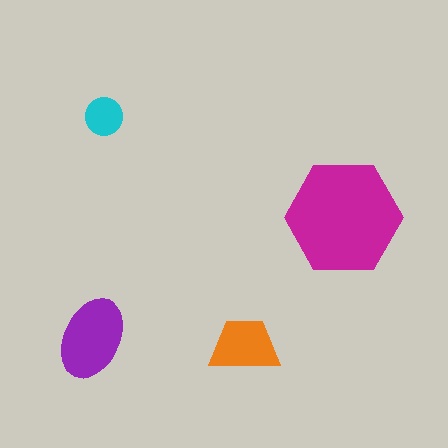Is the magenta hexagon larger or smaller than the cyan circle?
Larger.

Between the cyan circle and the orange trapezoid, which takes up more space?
The orange trapezoid.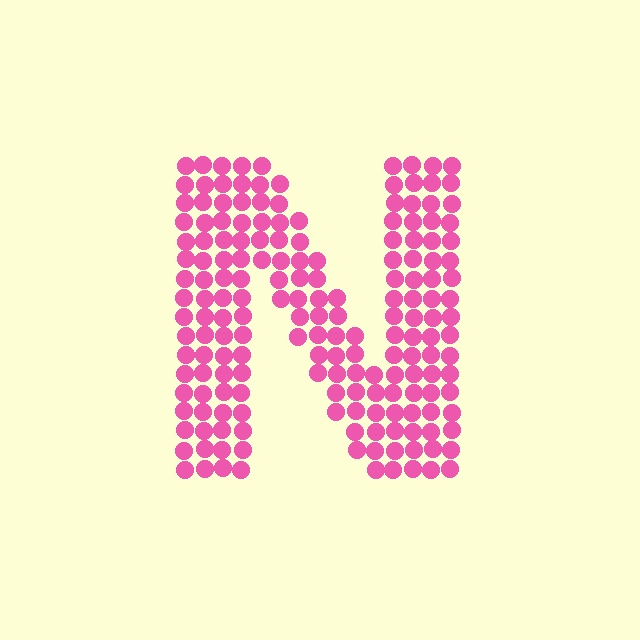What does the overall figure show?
The overall figure shows the letter N.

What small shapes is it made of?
It is made of small circles.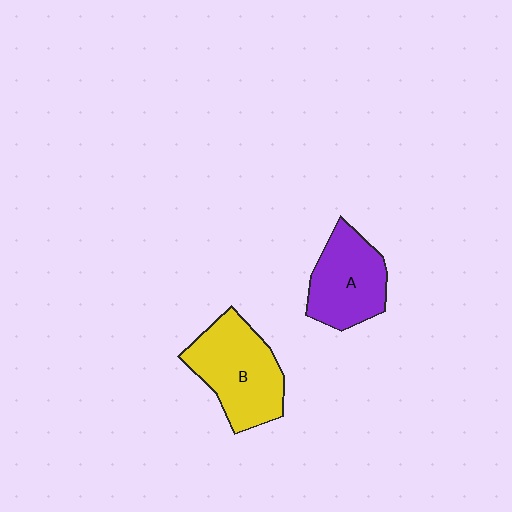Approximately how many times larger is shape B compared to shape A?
Approximately 1.2 times.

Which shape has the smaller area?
Shape A (purple).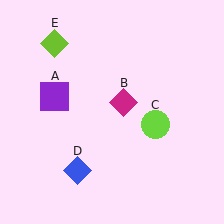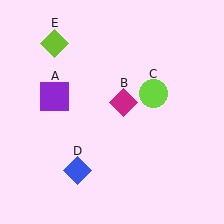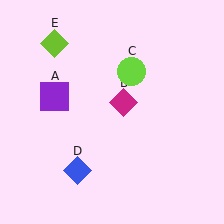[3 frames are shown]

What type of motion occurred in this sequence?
The lime circle (object C) rotated counterclockwise around the center of the scene.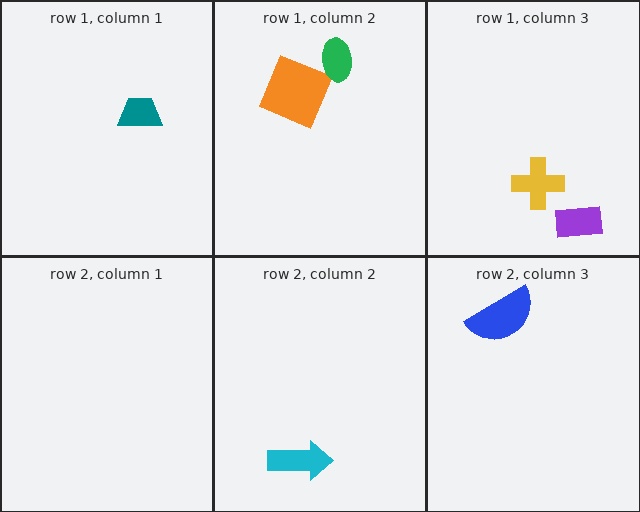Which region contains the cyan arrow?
The row 2, column 2 region.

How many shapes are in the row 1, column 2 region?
2.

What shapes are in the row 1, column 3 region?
The purple rectangle, the yellow cross.